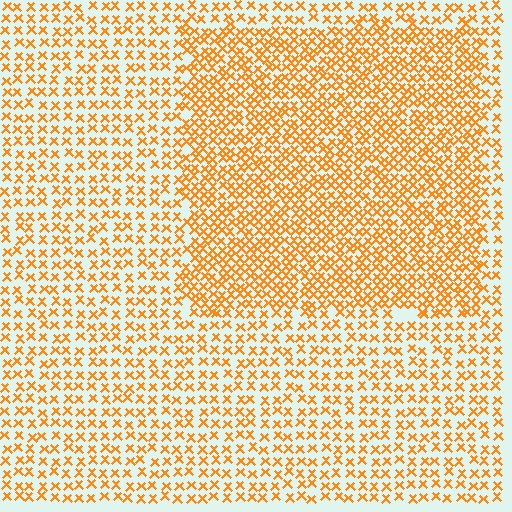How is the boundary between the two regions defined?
The boundary is defined by a change in element density (approximately 1.8x ratio). All elements are the same color, size, and shape.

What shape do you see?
I see a rectangle.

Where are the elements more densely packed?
The elements are more densely packed inside the rectangle boundary.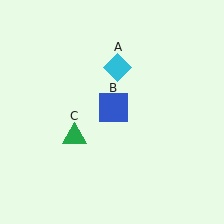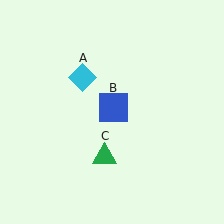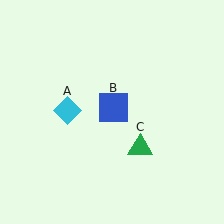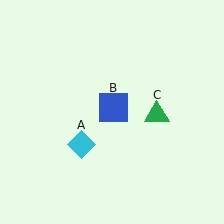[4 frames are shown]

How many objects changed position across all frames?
2 objects changed position: cyan diamond (object A), green triangle (object C).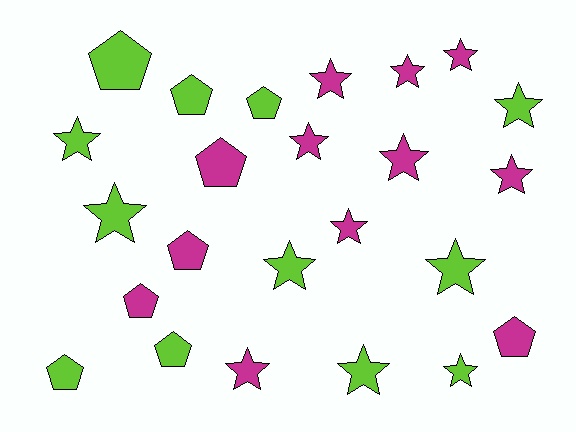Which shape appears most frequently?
Star, with 15 objects.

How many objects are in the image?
There are 24 objects.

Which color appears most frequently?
Magenta, with 12 objects.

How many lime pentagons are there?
There are 5 lime pentagons.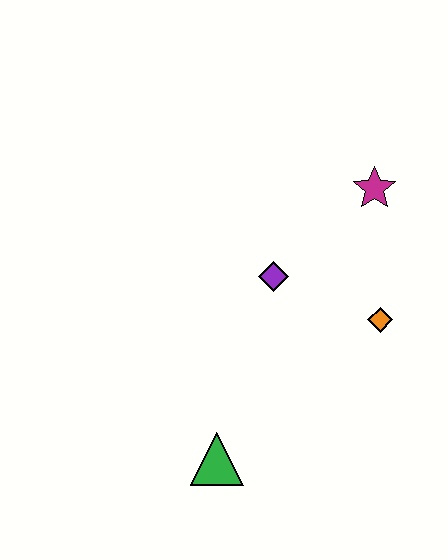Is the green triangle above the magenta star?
No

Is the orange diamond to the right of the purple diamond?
Yes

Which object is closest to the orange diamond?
The purple diamond is closest to the orange diamond.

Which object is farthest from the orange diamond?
The green triangle is farthest from the orange diamond.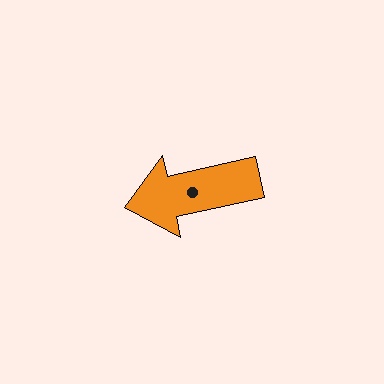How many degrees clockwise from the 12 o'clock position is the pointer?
Approximately 257 degrees.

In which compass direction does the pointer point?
West.